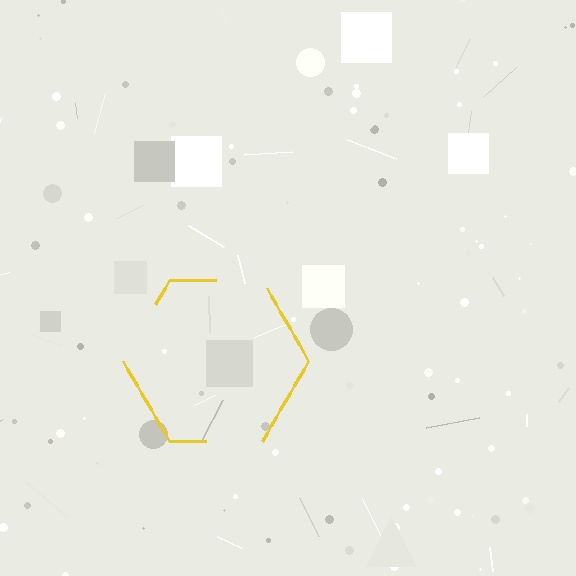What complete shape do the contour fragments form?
The contour fragments form a hexagon.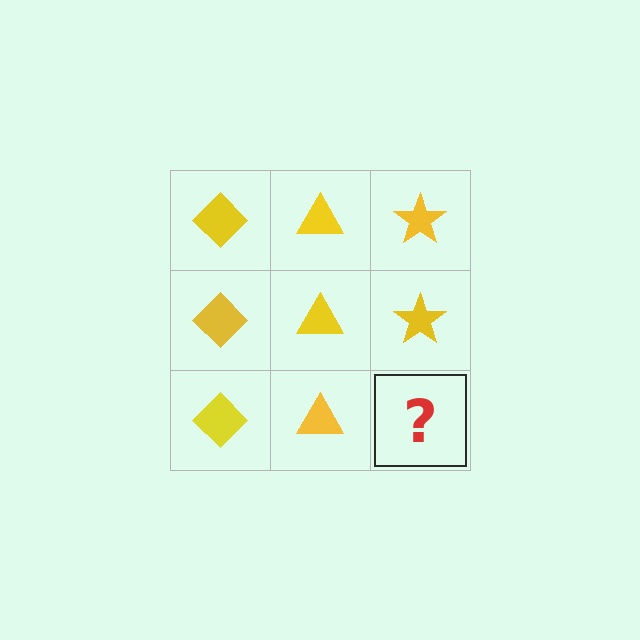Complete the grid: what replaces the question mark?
The question mark should be replaced with a yellow star.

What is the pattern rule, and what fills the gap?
The rule is that each column has a consistent shape. The gap should be filled with a yellow star.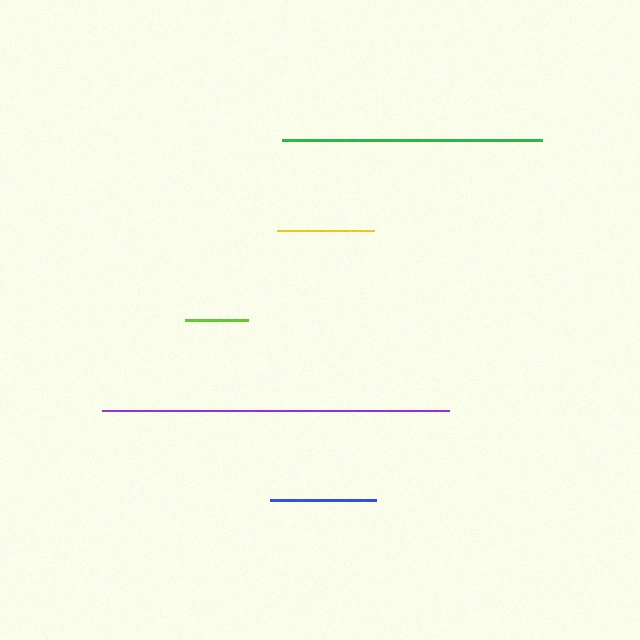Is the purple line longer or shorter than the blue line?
The purple line is longer than the blue line.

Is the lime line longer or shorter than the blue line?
The blue line is longer than the lime line.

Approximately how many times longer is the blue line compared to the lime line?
The blue line is approximately 1.7 times the length of the lime line.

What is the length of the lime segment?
The lime segment is approximately 63 pixels long.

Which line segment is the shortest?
The lime line is the shortest at approximately 63 pixels.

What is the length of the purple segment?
The purple segment is approximately 347 pixels long.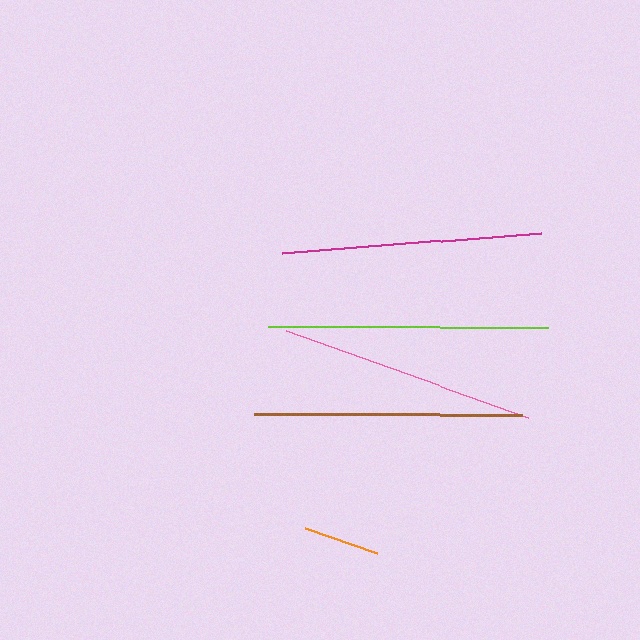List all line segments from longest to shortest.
From longest to shortest: lime, brown, magenta, pink, orange.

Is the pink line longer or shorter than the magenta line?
The magenta line is longer than the pink line.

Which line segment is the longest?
The lime line is the longest at approximately 280 pixels.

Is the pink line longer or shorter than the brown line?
The brown line is longer than the pink line.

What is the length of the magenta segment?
The magenta segment is approximately 260 pixels long.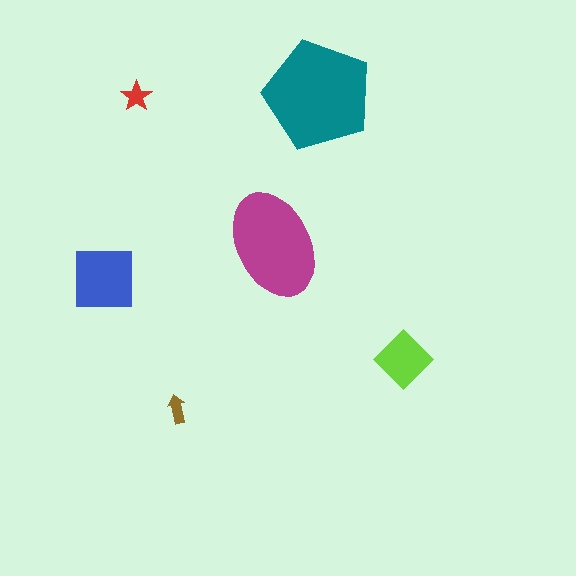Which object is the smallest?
The brown arrow.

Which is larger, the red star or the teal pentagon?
The teal pentagon.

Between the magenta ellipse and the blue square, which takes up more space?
The magenta ellipse.